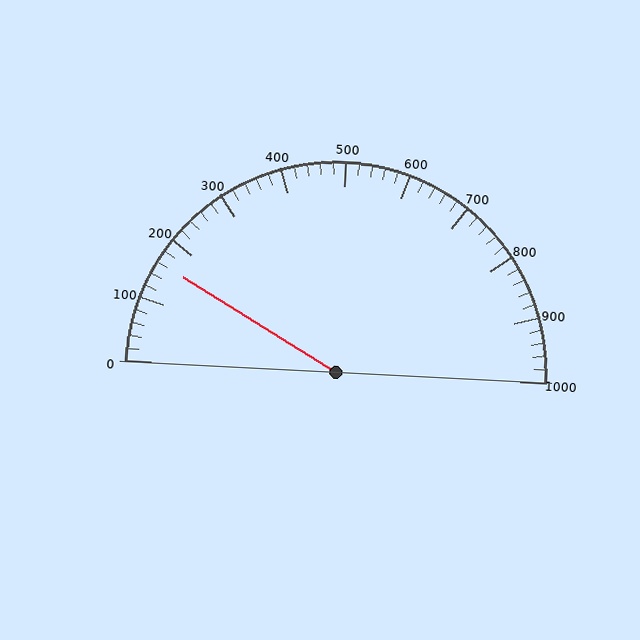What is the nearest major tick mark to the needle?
The nearest major tick mark is 200.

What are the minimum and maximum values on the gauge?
The gauge ranges from 0 to 1000.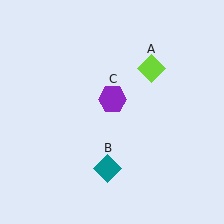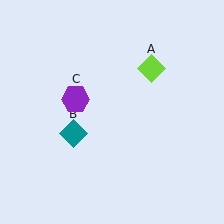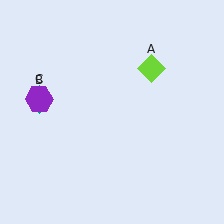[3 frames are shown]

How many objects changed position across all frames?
2 objects changed position: teal diamond (object B), purple hexagon (object C).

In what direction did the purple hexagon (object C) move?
The purple hexagon (object C) moved left.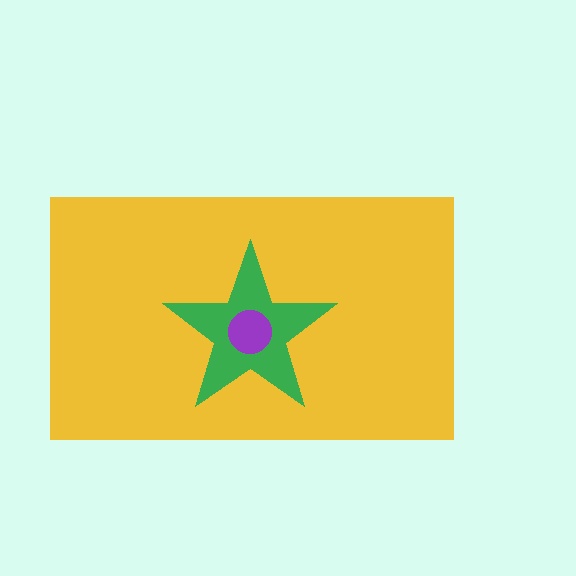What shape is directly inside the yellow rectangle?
The green star.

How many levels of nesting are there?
3.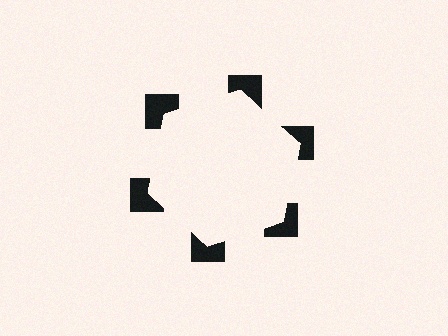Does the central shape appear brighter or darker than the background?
It typically appears slightly brighter than the background, even though no actual brightness change is drawn.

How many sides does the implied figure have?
6 sides.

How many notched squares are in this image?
There are 6 — one at each vertex of the illusory hexagon.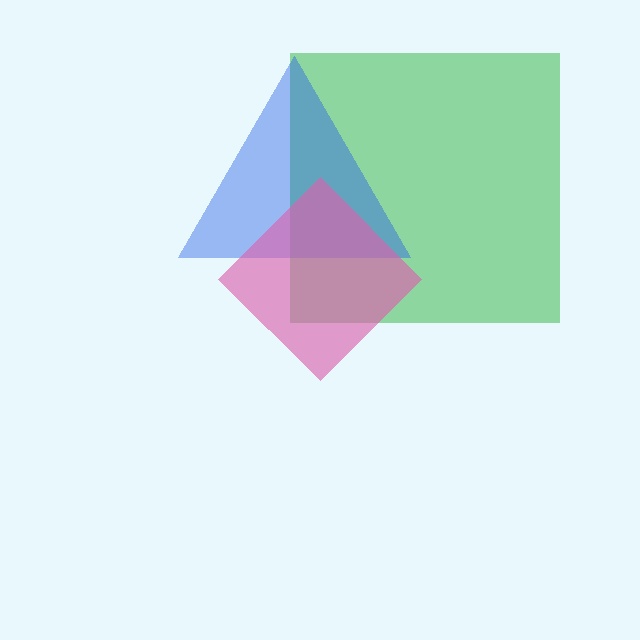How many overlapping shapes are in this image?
There are 3 overlapping shapes in the image.